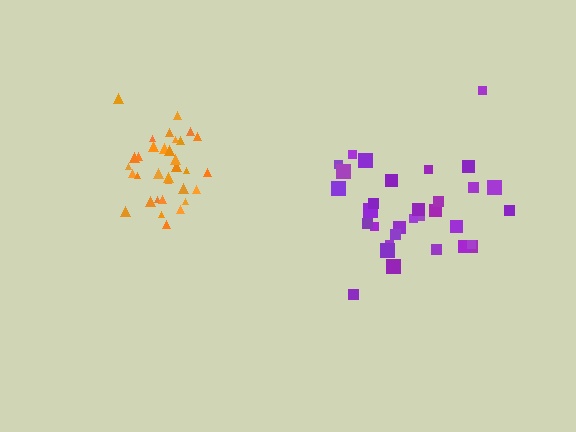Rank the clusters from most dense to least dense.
orange, purple.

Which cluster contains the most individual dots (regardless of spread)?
Orange (33).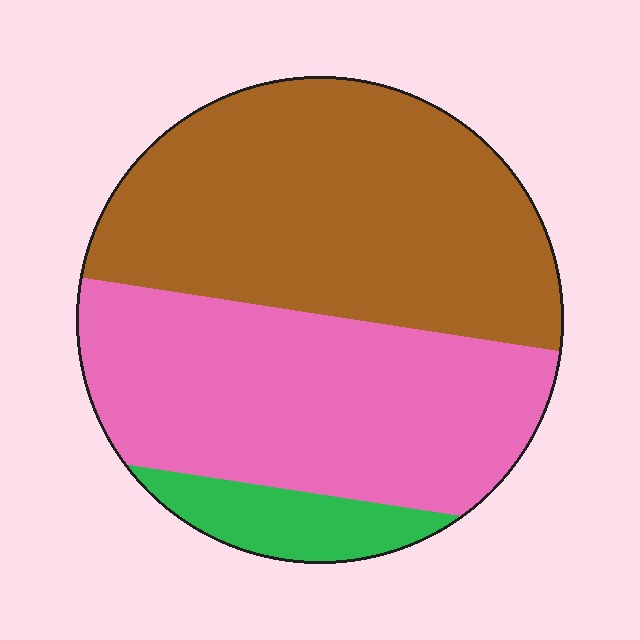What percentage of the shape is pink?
Pink takes up about two fifths (2/5) of the shape.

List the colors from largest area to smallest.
From largest to smallest: brown, pink, green.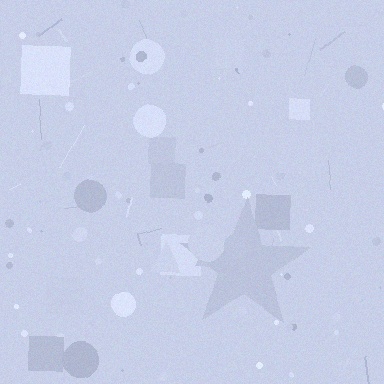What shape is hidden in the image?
A star is hidden in the image.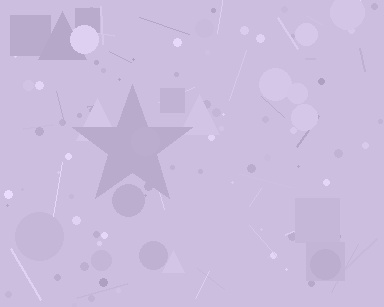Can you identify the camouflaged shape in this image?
The camouflaged shape is a star.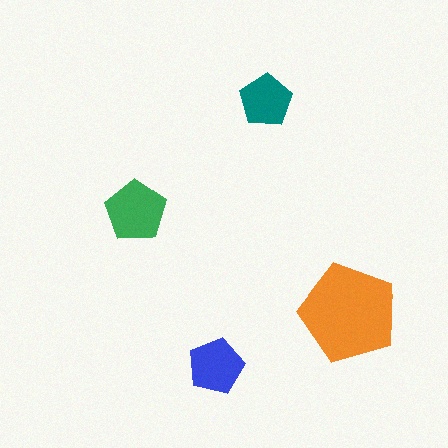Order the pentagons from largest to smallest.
the orange one, the green one, the blue one, the teal one.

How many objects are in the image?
There are 4 objects in the image.